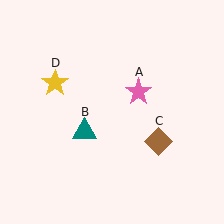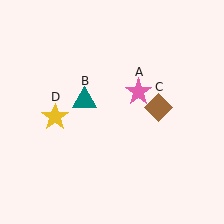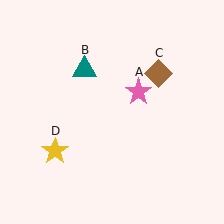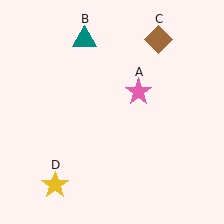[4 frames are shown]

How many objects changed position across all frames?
3 objects changed position: teal triangle (object B), brown diamond (object C), yellow star (object D).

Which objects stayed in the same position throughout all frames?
Pink star (object A) remained stationary.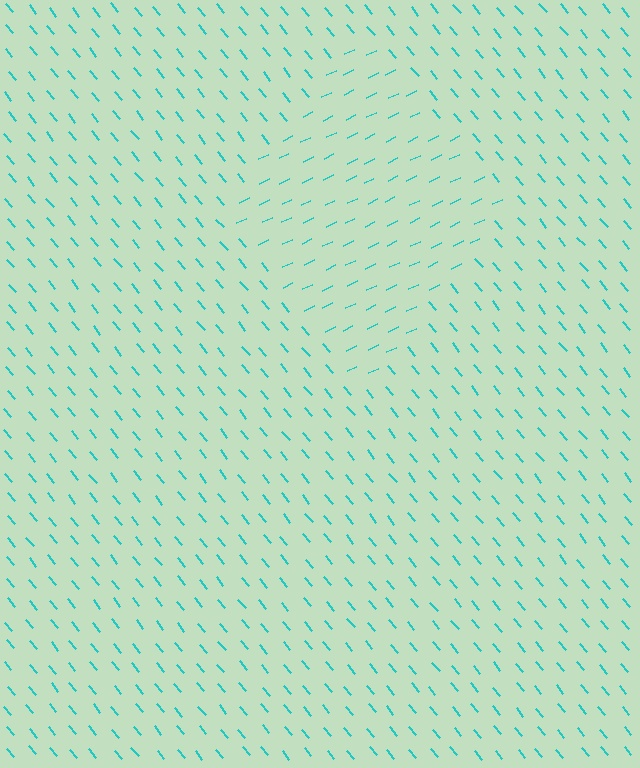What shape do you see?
I see a diamond.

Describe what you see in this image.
The image is filled with small cyan line segments. A diamond region in the image has lines oriented differently from the surrounding lines, creating a visible texture boundary.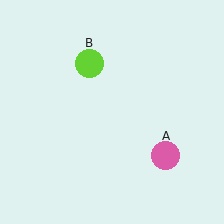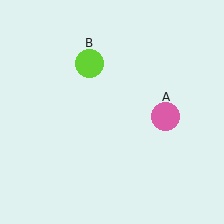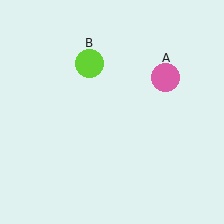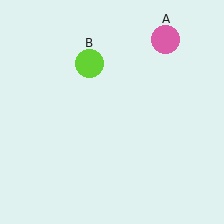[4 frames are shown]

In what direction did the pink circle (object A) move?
The pink circle (object A) moved up.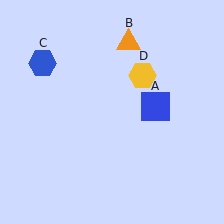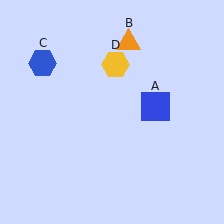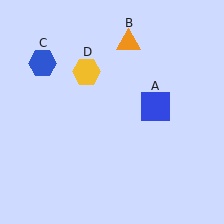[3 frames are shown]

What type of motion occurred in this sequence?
The yellow hexagon (object D) rotated counterclockwise around the center of the scene.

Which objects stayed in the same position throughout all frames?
Blue square (object A) and orange triangle (object B) and blue hexagon (object C) remained stationary.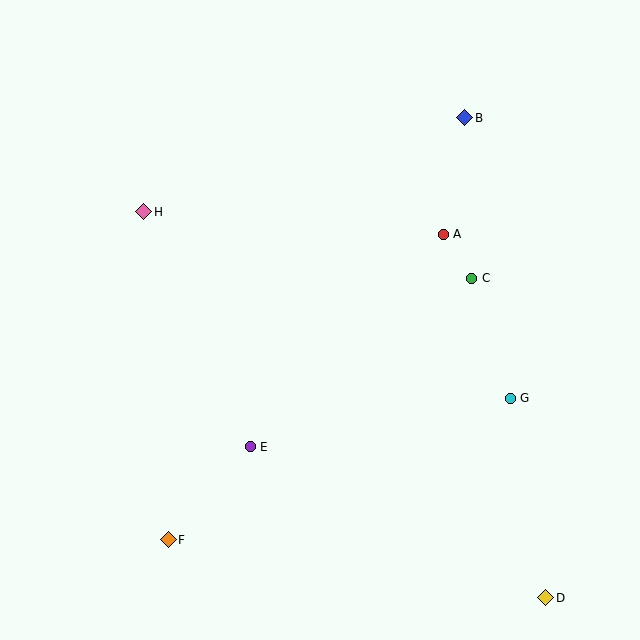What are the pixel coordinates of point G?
Point G is at (510, 398).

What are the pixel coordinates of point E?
Point E is at (250, 447).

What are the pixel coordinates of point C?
Point C is at (472, 278).